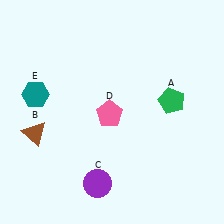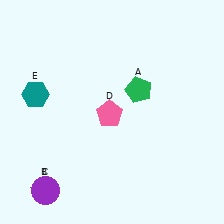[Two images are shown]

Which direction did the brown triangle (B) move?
The brown triangle (B) moved down.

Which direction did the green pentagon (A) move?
The green pentagon (A) moved left.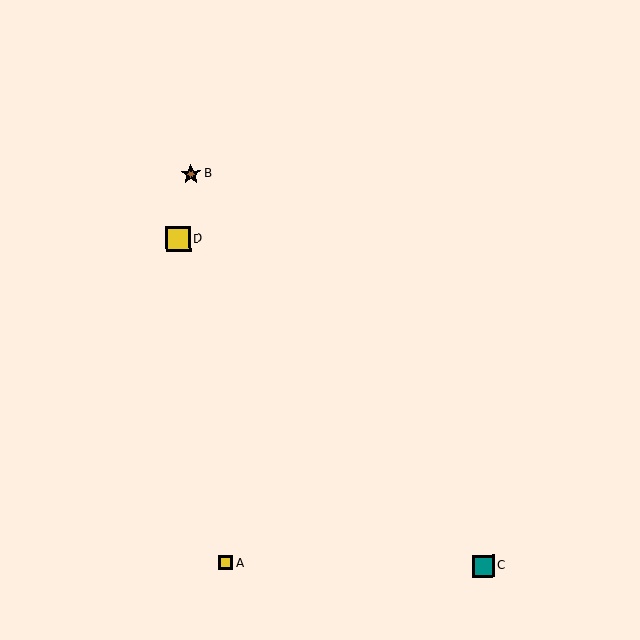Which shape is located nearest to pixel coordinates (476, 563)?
The teal square (labeled C) at (483, 566) is nearest to that location.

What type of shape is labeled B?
Shape B is a brown star.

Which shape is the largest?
The yellow square (labeled D) is the largest.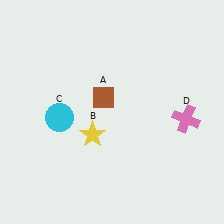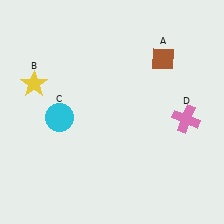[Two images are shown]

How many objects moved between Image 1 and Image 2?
2 objects moved between the two images.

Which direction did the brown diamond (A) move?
The brown diamond (A) moved right.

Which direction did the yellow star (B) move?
The yellow star (B) moved left.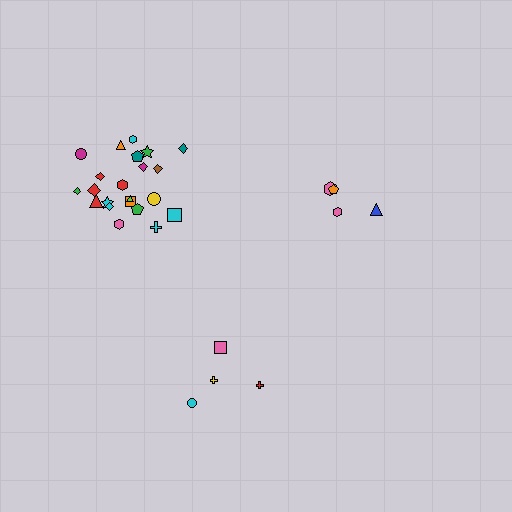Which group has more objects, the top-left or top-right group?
The top-left group.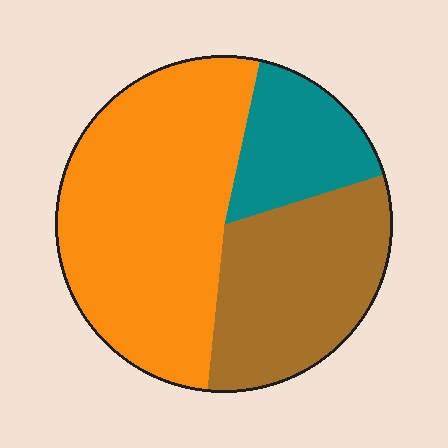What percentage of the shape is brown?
Brown takes up about one third (1/3) of the shape.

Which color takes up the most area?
Orange, at roughly 50%.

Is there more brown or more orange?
Orange.